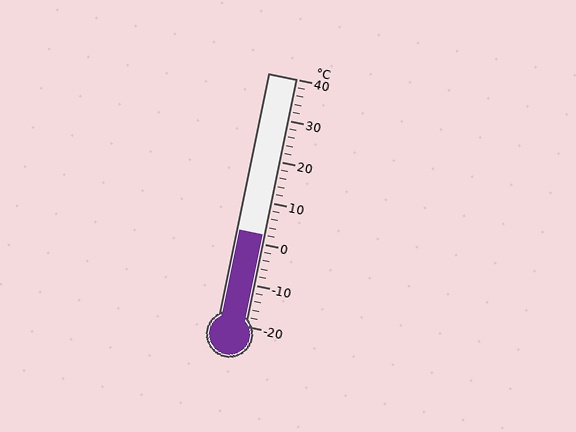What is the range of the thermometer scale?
The thermometer scale ranges from -20°C to 40°C.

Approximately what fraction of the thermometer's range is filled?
The thermometer is filled to approximately 35% of its range.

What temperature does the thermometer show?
The thermometer shows approximately 2°C.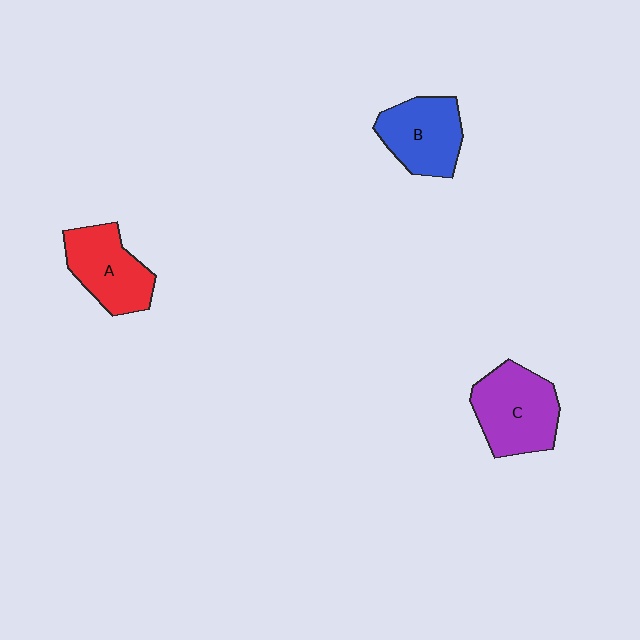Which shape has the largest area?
Shape C (purple).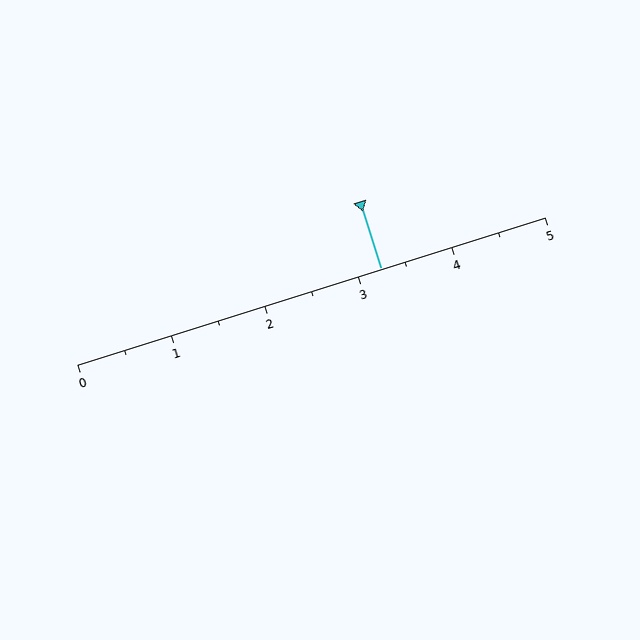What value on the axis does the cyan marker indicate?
The marker indicates approximately 3.2.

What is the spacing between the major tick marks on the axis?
The major ticks are spaced 1 apart.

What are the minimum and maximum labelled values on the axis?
The axis runs from 0 to 5.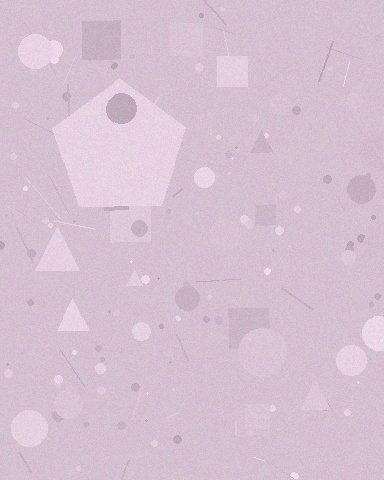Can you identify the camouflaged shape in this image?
The camouflaged shape is a pentagon.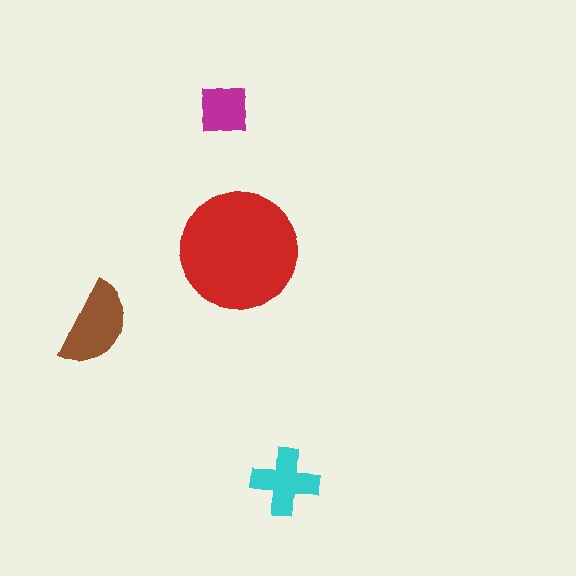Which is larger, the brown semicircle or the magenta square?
The brown semicircle.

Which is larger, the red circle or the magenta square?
The red circle.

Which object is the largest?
The red circle.